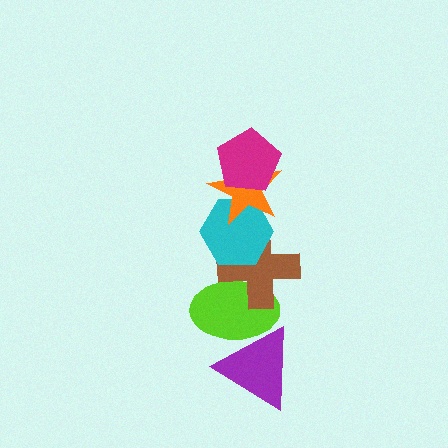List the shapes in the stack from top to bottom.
From top to bottom: the magenta pentagon, the orange star, the cyan hexagon, the brown cross, the lime ellipse, the purple triangle.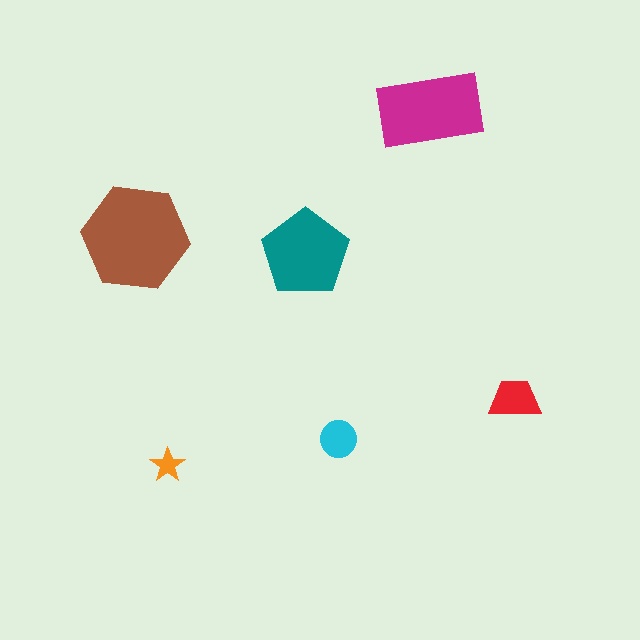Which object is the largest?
The brown hexagon.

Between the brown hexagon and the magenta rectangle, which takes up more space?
The brown hexagon.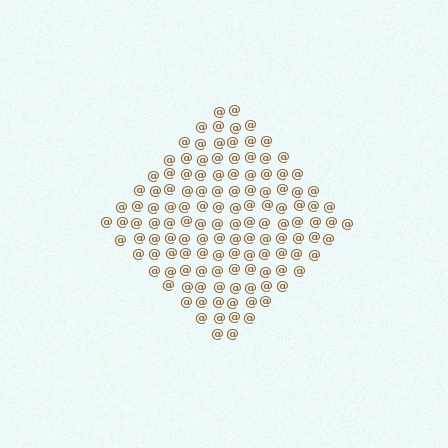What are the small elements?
The small elements are at signs.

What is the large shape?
The large shape is a diamond.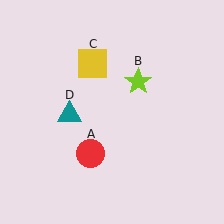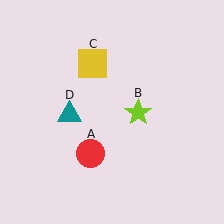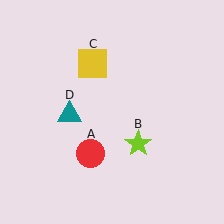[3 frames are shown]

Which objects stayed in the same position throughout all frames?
Red circle (object A) and yellow square (object C) and teal triangle (object D) remained stationary.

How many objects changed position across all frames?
1 object changed position: lime star (object B).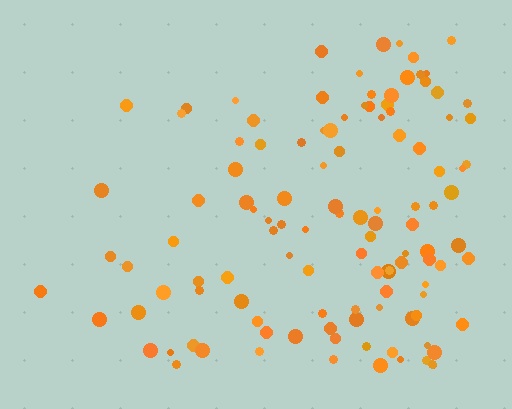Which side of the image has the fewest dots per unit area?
The left.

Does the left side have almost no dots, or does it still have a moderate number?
Still a moderate number, just noticeably fewer than the right.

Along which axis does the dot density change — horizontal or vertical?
Horizontal.